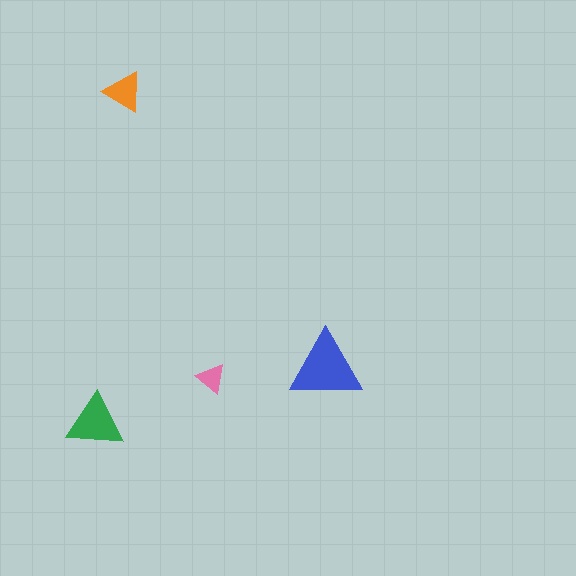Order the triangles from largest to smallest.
the blue one, the green one, the orange one, the pink one.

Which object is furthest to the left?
The green triangle is leftmost.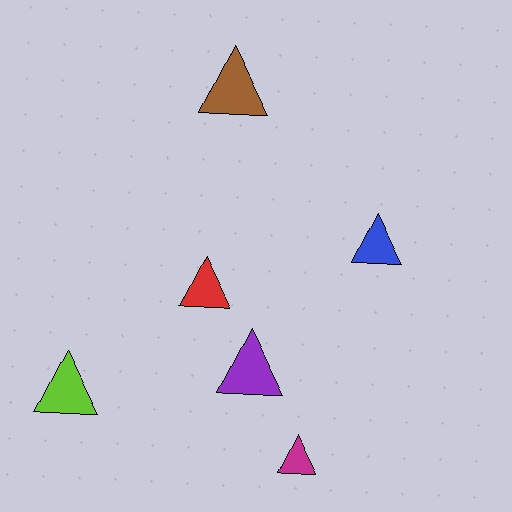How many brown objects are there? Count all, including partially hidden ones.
There is 1 brown object.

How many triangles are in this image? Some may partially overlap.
There are 6 triangles.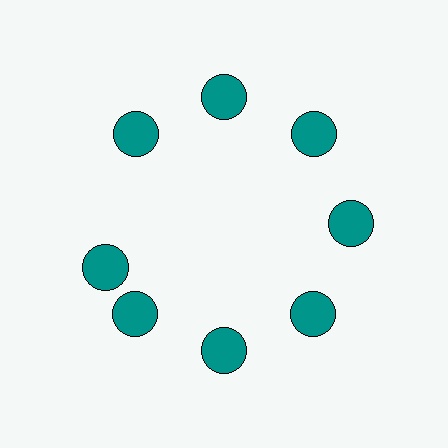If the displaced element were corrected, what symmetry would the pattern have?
It would have 8-fold rotational symmetry — the pattern would map onto itself every 45 degrees.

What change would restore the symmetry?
The symmetry would be restored by rotating it back into even spacing with its neighbors so that all 8 circles sit at equal angles and equal distance from the center.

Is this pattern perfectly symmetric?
No. The 8 teal circles are arranged in a ring, but one element near the 9 o'clock position is rotated out of alignment along the ring, breaking the 8-fold rotational symmetry.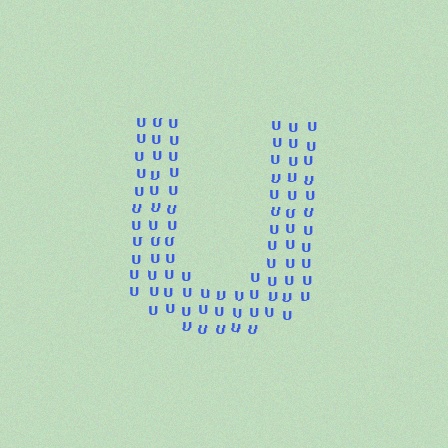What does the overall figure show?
The overall figure shows the letter U.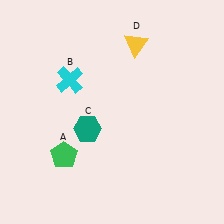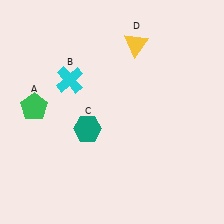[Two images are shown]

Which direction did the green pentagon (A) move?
The green pentagon (A) moved up.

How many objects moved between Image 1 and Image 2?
1 object moved between the two images.